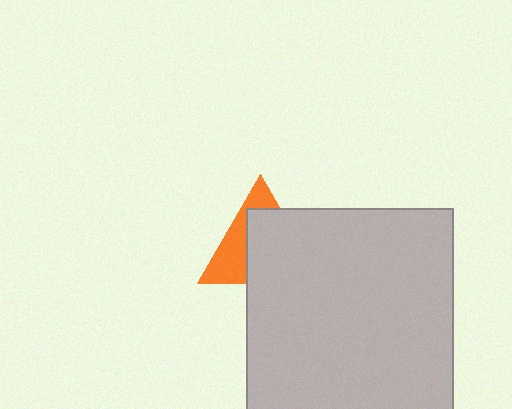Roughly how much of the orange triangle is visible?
A small part of it is visible (roughly 38%).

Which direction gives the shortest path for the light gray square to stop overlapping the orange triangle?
Moving toward the lower-right gives the shortest separation.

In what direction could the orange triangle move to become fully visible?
The orange triangle could move toward the upper-left. That would shift it out from behind the light gray square entirely.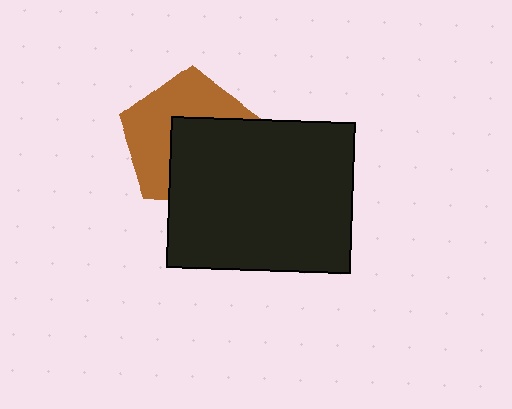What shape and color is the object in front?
The object in front is a black rectangle.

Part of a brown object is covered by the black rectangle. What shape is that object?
It is a pentagon.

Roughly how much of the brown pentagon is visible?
About half of it is visible (roughly 51%).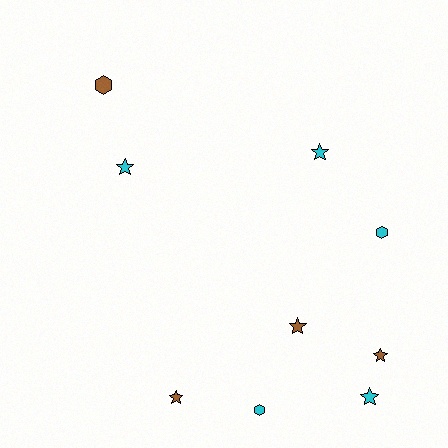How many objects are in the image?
There are 9 objects.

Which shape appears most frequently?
Star, with 6 objects.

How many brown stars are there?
There are 3 brown stars.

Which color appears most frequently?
Cyan, with 5 objects.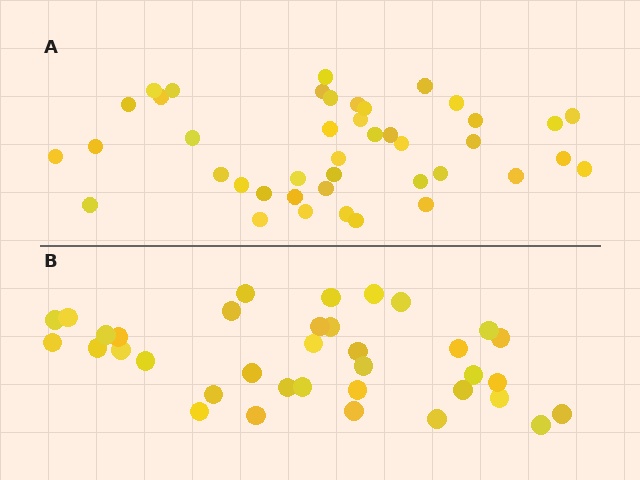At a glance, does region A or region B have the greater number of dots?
Region A (the top region) has more dots.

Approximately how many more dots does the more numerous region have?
Region A has about 6 more dots than region B.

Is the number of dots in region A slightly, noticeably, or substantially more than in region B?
Region A has only slightly more — the two regions are fairly close. The ratio is roughly 1.2 to 1.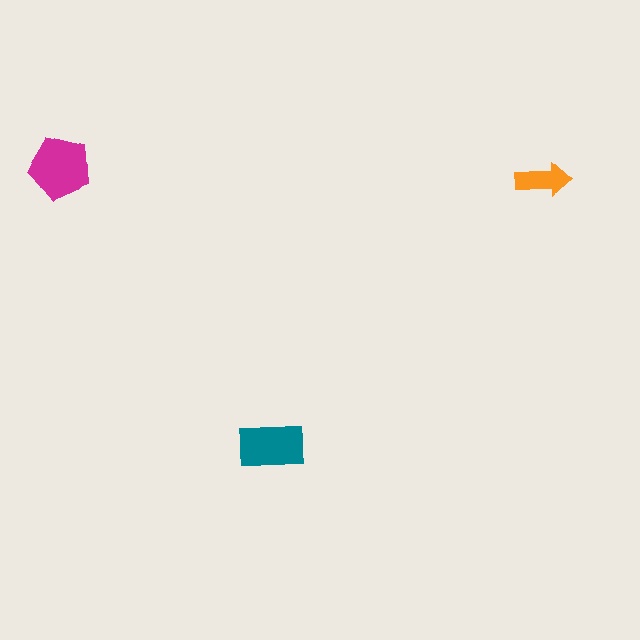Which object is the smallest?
The orange arrow.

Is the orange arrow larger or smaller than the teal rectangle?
Smaller.